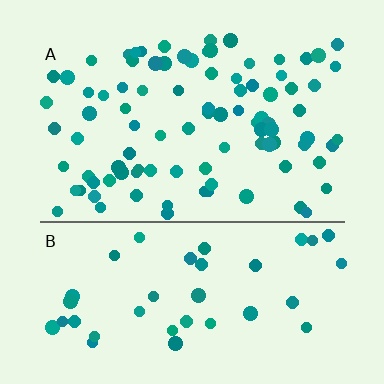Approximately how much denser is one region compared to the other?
Approximately 2.2× — region A over region B.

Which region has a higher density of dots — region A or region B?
A (the top).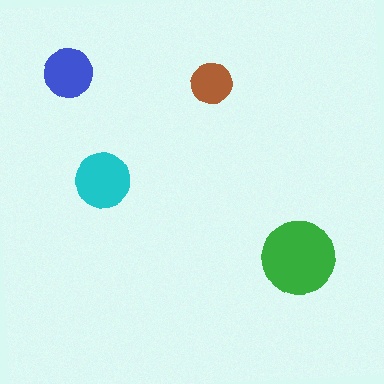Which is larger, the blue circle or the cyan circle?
The cyan one.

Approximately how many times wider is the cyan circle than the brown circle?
About 1.5 times wider.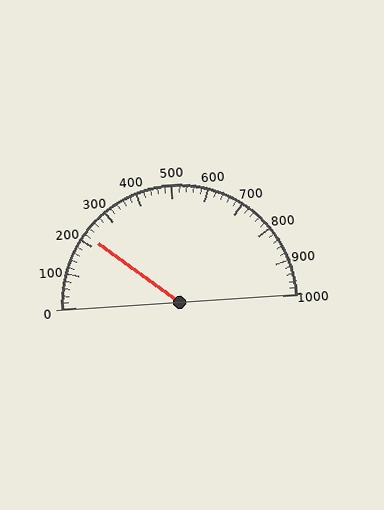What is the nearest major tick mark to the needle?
The nearest major tick mark is 200.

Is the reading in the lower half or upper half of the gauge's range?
The reading is in the lower half of the range (0 to 1000).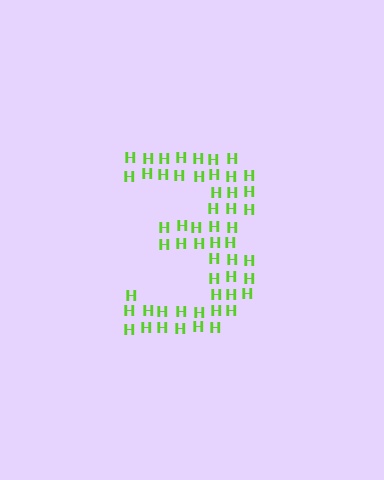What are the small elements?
The small elements are letter H's.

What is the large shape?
The large shape is the digit 3.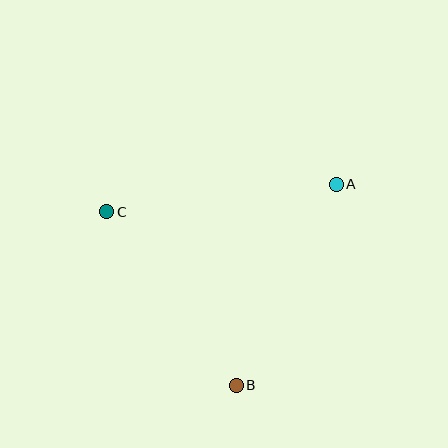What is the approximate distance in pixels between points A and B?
The distance between A and B is approximately 225 pixels.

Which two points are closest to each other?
Points B and C are closest to each other.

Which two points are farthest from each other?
Points A and C are farthest from each other.